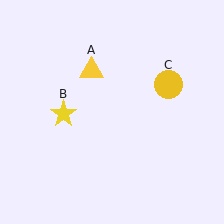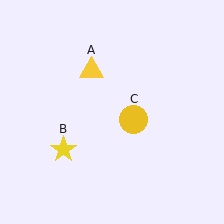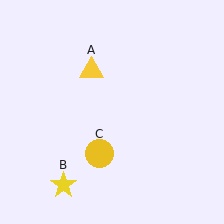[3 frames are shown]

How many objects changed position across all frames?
2 objects changed position: yellow star (object B), yellow circle (object C).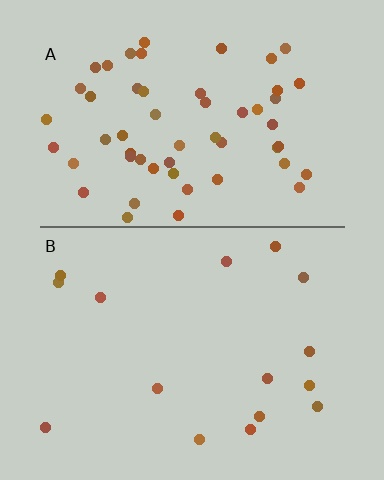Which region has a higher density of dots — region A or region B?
A (the top).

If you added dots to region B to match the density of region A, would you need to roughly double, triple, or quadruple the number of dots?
Approximately quadruple.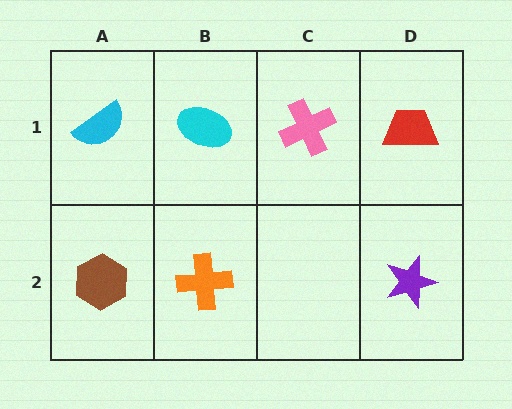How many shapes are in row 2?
3 shapes.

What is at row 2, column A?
A brown hexagon.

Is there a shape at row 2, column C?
No, that cell is empty.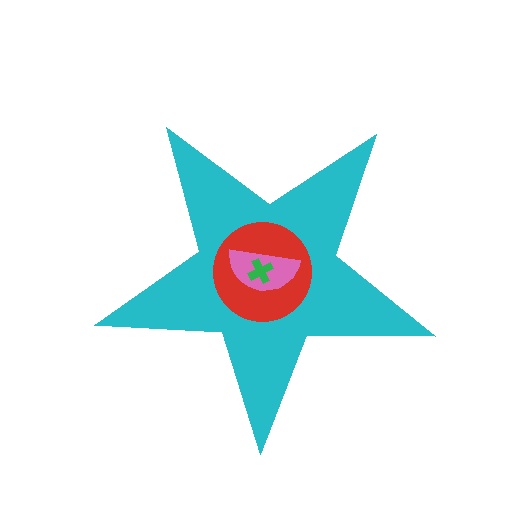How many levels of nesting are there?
4.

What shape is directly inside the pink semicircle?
The green cross.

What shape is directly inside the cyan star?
The red circle.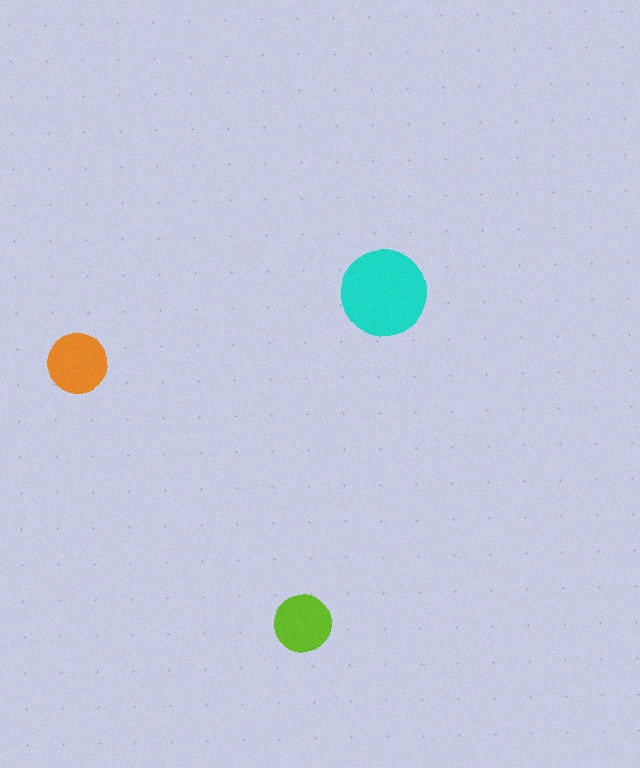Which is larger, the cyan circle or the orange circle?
The cyan one.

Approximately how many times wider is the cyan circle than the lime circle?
About 1.5 times wider.